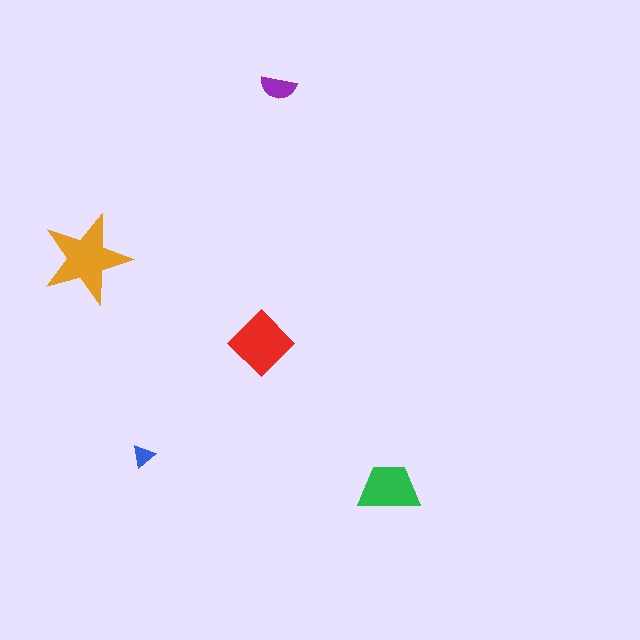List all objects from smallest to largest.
The blue triangle, the purple semicircle, the green trapezoid, the red diamond, the orange star.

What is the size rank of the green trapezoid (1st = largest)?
3rd.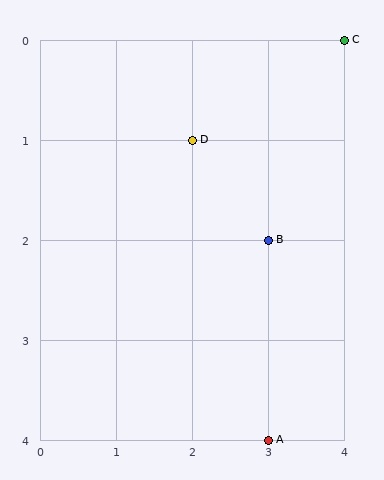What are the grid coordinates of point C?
Point C is at grid coordinates (4, 0).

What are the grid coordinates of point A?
Point A is at grid coordinates (3, 4).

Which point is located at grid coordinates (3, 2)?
Point B is at (3, 2).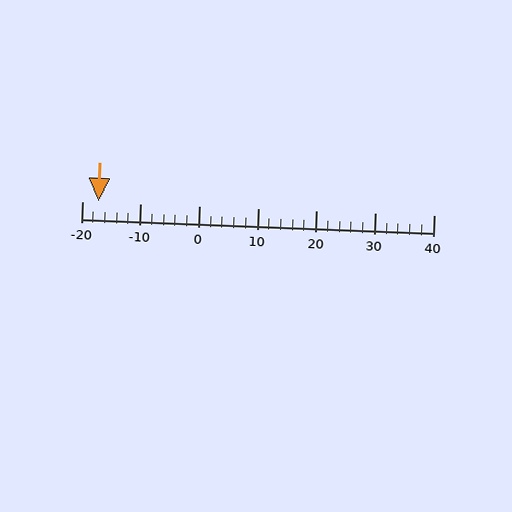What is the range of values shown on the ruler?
The ruler shows values from -20 to 40.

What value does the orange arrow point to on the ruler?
The orange arrow points to approximately -17.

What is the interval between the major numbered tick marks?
The major tick marks are spaced 10 units apart.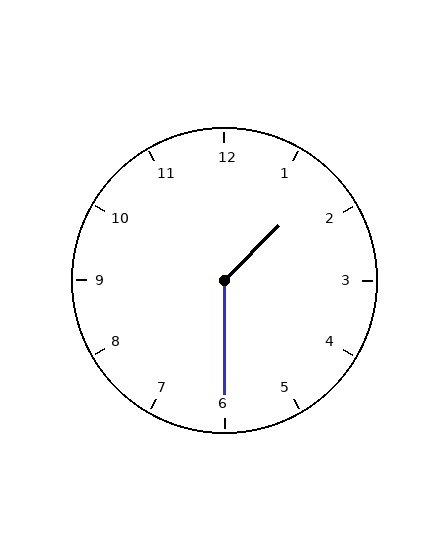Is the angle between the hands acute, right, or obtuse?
It is obtuse.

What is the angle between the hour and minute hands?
Approximately 135 degrees.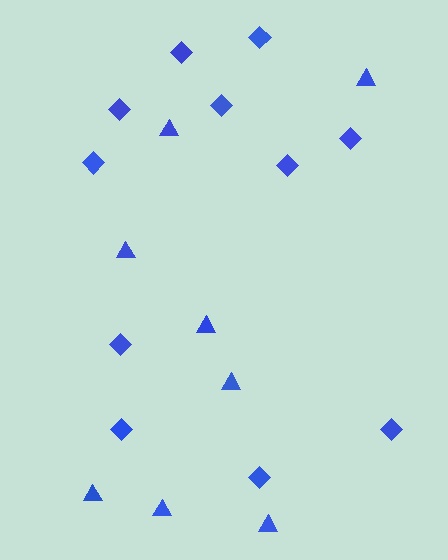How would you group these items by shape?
There are 2 groups: one group of diamonds (11) and one group of triangles (8).